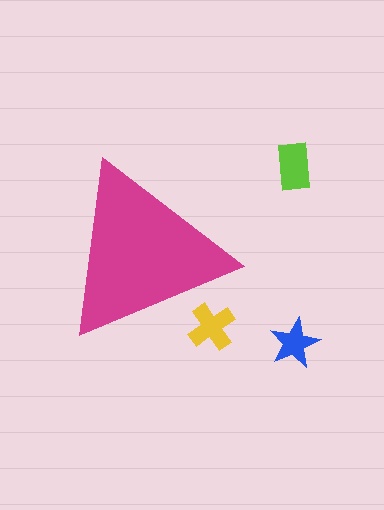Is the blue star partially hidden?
No, the blue star is fully visible.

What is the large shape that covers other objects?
A magenta triangle.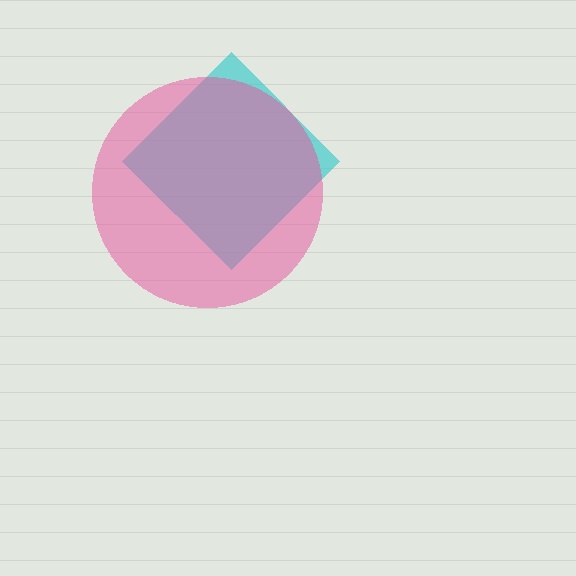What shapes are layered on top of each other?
The layered shapes are: a cyan diamond, a pink circle.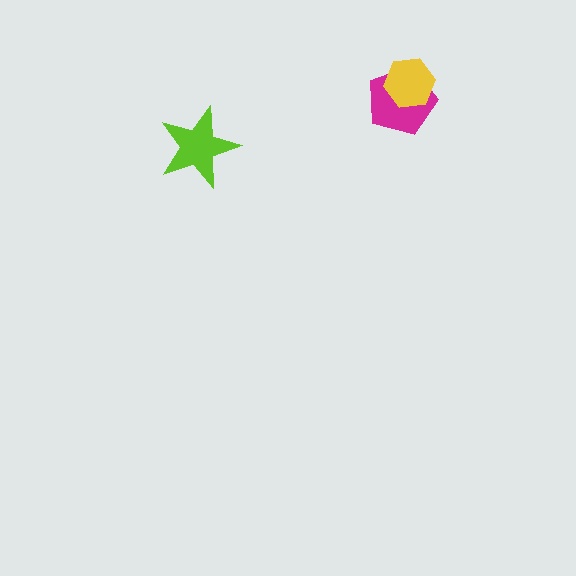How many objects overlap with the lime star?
0 objects overlap with the lime star.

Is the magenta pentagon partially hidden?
Yes, it is partially covered by another shape.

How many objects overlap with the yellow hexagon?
1 object overlaps with the yellow hexagon.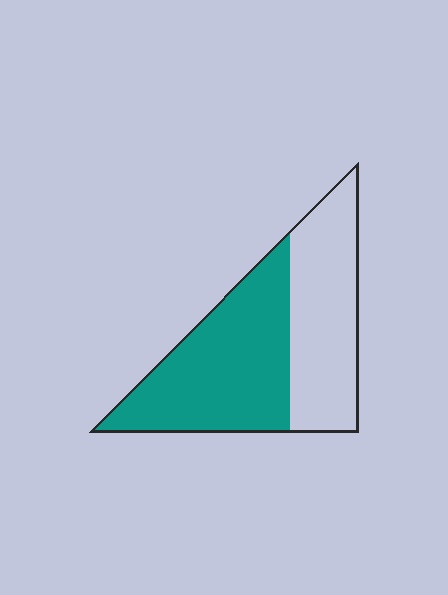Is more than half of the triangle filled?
Yes.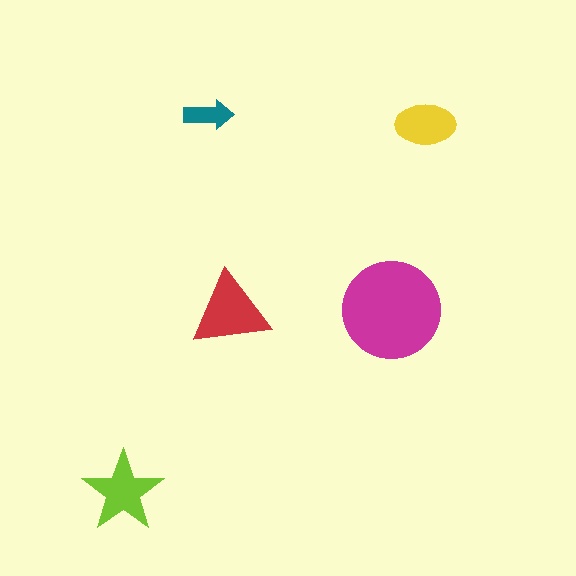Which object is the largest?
The magenta circle.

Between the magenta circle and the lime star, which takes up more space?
The magenta circle.